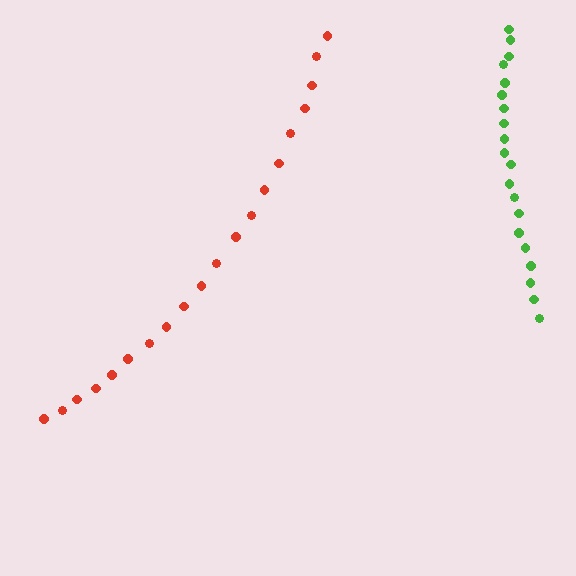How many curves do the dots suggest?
There are 2 distinct paths.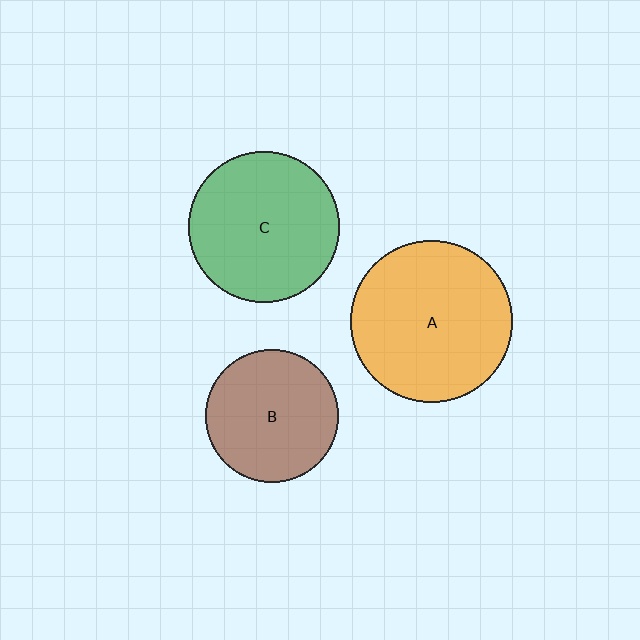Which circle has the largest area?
Circle A (orange).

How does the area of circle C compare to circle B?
Approximately 1.3 times.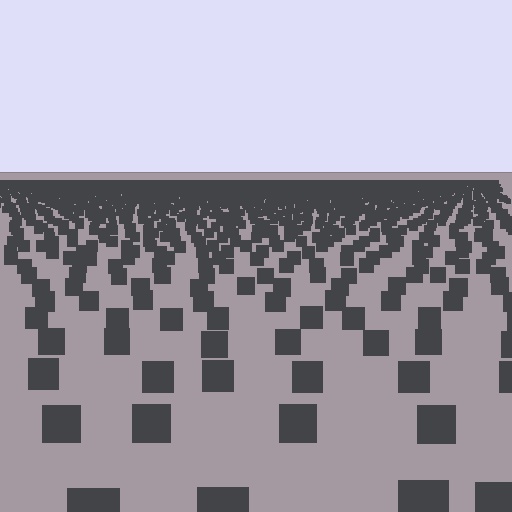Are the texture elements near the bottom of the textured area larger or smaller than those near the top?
Larger. Near the bottom, elements are closer to the viewer and appear at a bigger on-screen size.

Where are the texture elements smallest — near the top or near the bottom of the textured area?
Near the top.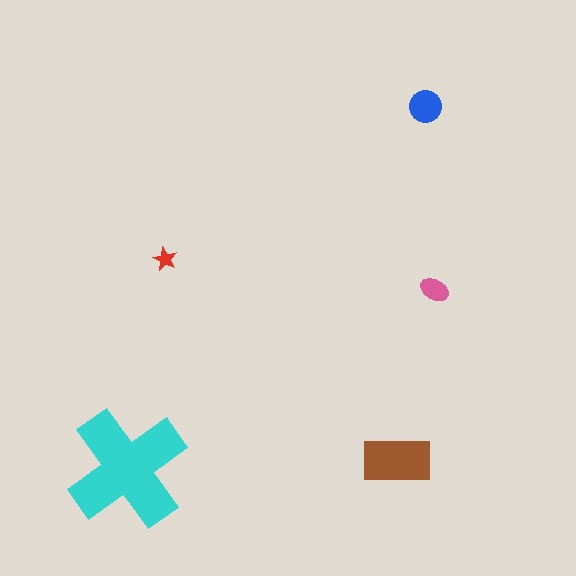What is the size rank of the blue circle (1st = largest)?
3rd.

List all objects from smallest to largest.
The red star, the pink ellipse, the blue circle, the brown rectangle, the cyan cross.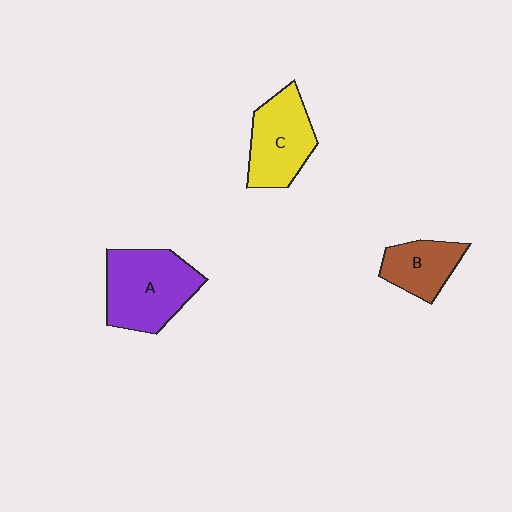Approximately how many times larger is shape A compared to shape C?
Approximately 1.2 times.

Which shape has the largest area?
Shape A (purple).